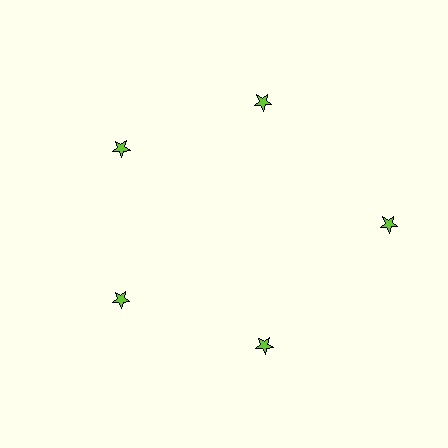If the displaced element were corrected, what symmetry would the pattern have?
It would have 5-fold rotational symmetry — the pattern would map onto itself every 72 degrees.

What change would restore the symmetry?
The symmetry would be restored by moving it inward, back onto the ring so that all 5 stars sit at equal angles and equal distance from the center.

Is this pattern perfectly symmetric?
No. The 5 lime stars are arranged in a ring, but one element near the 3 o'clock position is pushed outward from the center, breaking the 5-fold rotational symmetry.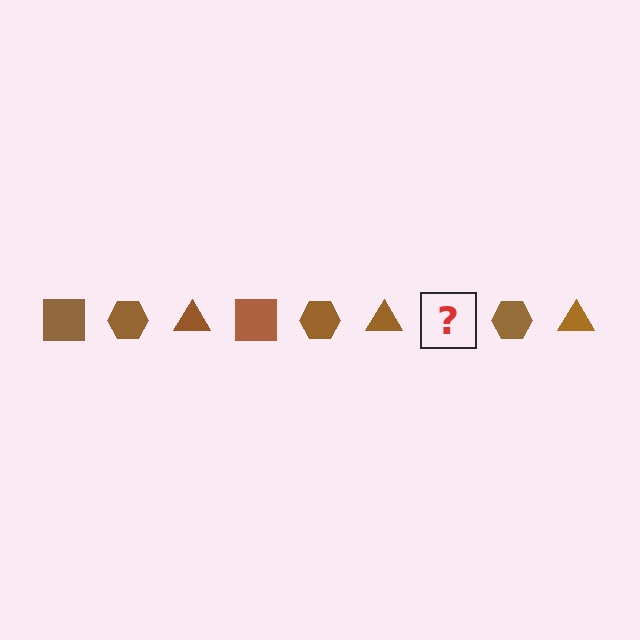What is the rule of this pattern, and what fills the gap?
The rule is that the pattern cycles through square, hexagon, triangle shapes in brown. The gap should be filled with a brown square.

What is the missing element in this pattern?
The missing element is a brown square.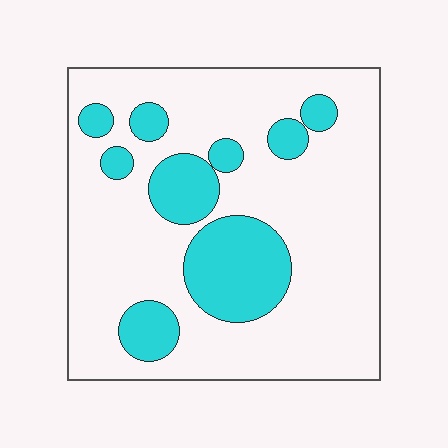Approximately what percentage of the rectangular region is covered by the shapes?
Approximately 25%.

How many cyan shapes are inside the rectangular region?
9.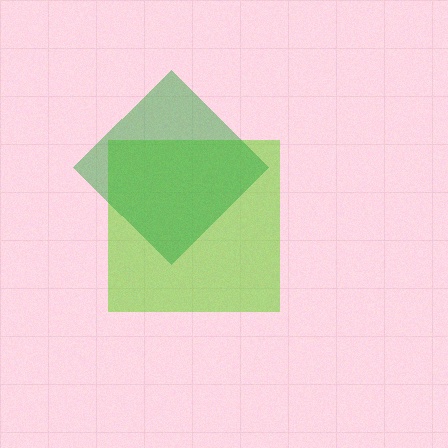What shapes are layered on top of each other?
The layered shapes are: a lime square, a green diamond.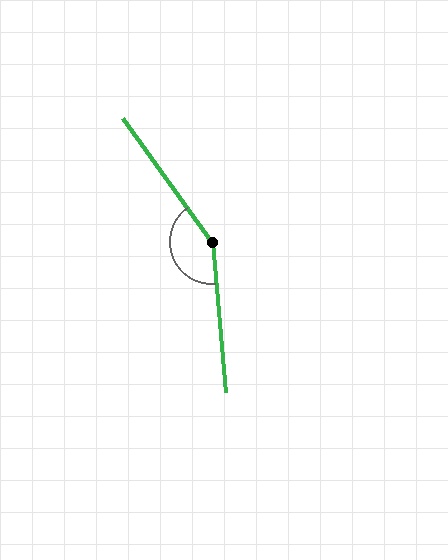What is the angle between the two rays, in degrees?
Approximately 150 degrees.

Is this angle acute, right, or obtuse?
It is obtuse.